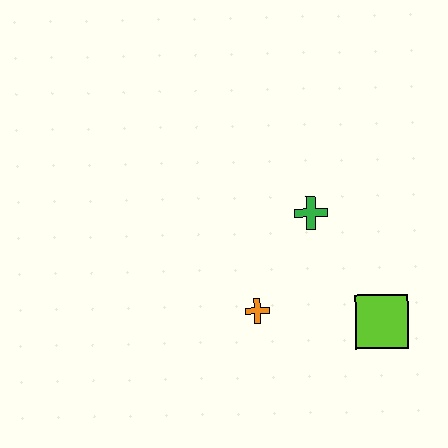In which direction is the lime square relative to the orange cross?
The lime square is to the right of the orange cross.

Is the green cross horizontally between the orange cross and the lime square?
Yes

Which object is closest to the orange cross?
The green cross is closest to the orange cross.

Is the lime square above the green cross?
No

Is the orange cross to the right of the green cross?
No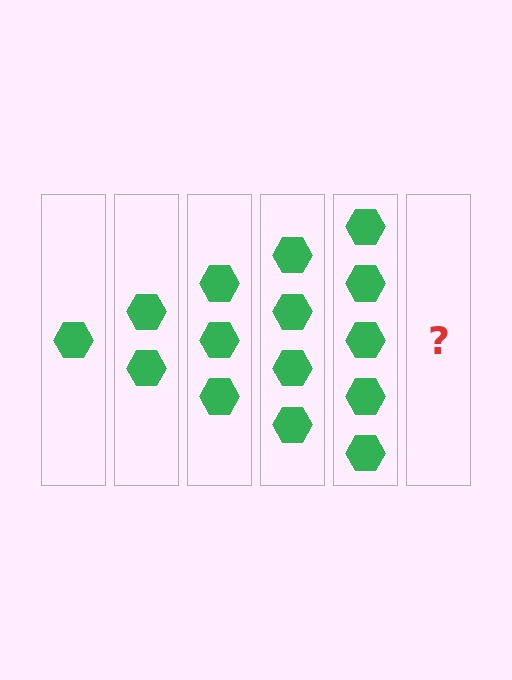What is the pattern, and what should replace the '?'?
The pattern is that each step adds one more hexagon. The '?' should be 6 hexagons.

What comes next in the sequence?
The next element should be 6 hexagons.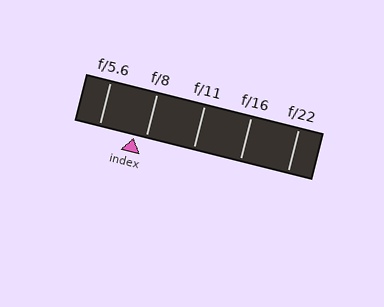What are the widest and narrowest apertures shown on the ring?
The widest aperture shown is f/5.6 and the narrowest is f/22.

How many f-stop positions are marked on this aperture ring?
There are 5 f-stop positions marked.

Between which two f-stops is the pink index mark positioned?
The index mark is between f/5.6 and f/8.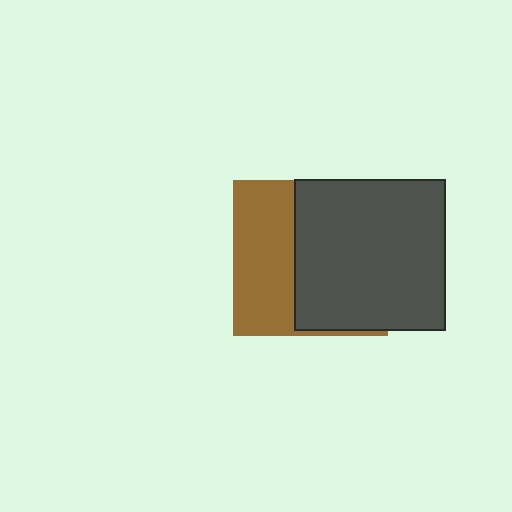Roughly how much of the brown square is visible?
A small part of it is visible (roughly 41%).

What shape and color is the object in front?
The object in front is a dark gray square.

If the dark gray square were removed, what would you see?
You would see the complete brown square.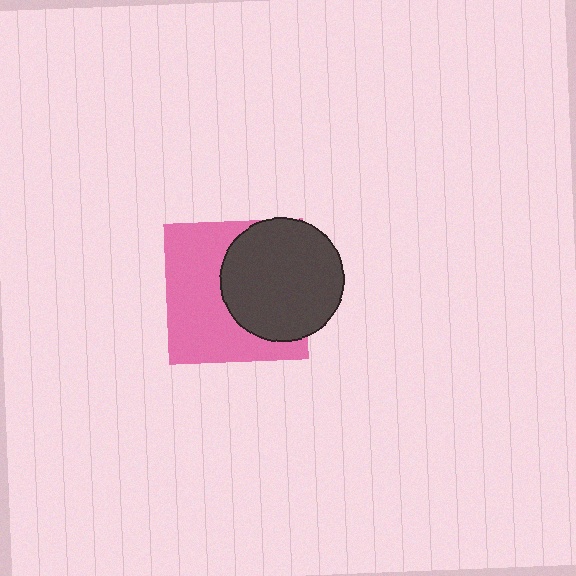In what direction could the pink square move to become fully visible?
The pink square could move left. That would shift it out from behind the dark gray circle entirely.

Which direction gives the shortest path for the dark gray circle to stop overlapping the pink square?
Moving right gives the shortest separation.